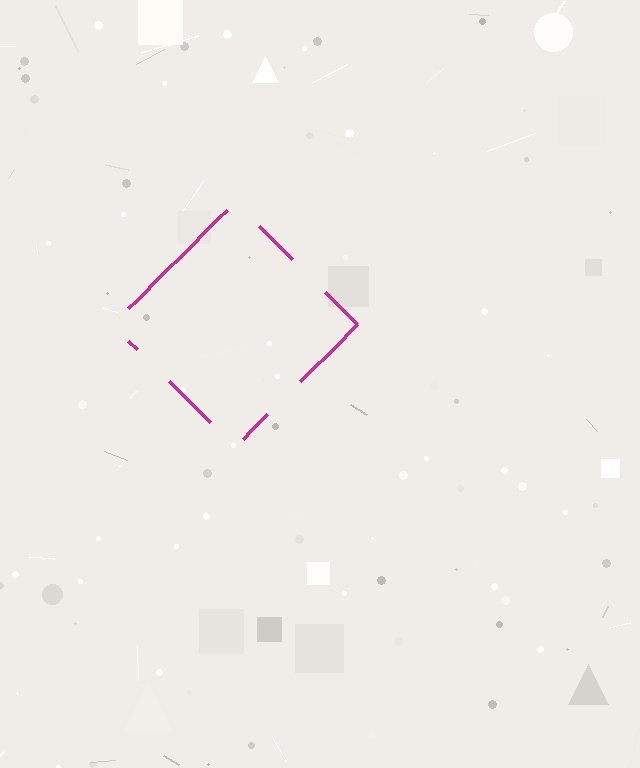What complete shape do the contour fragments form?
The contour fragments form a diamond.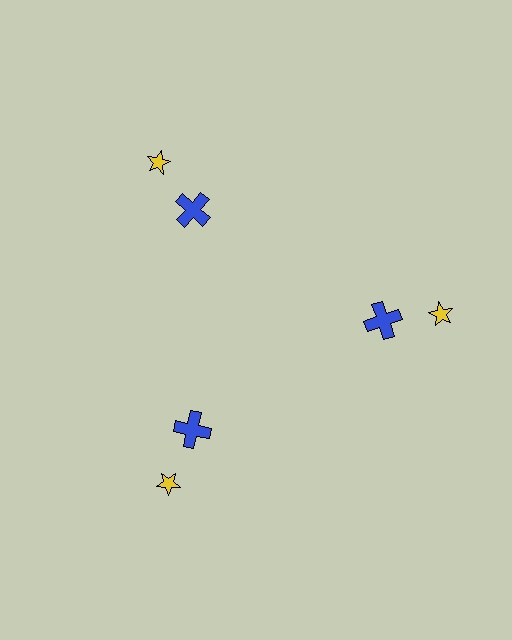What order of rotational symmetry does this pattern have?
This pattern has 3-fold rotational symmetry.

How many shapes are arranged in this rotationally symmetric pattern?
There are 6 shapes, arranged in 3 groups of 2.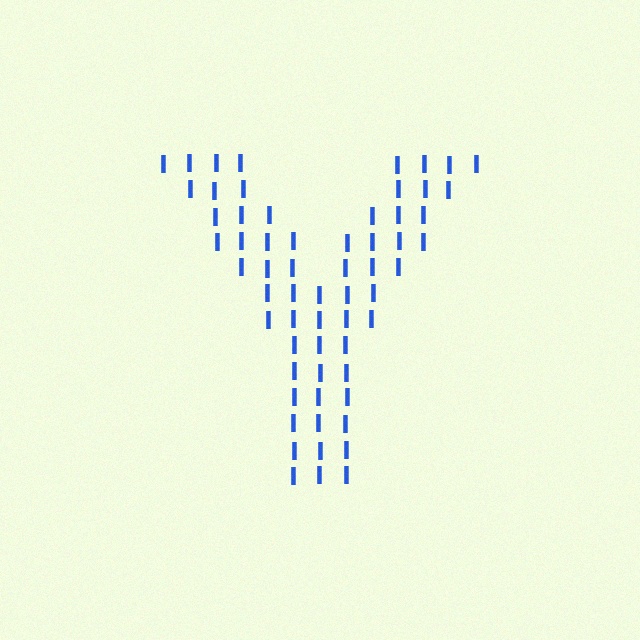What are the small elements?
The small elements are letter I's.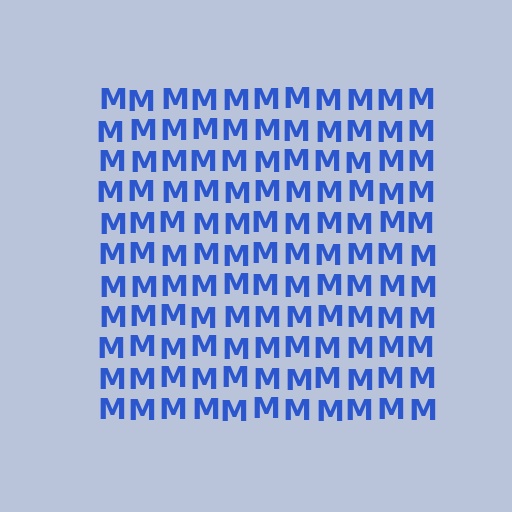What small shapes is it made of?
It is made of small letter M's.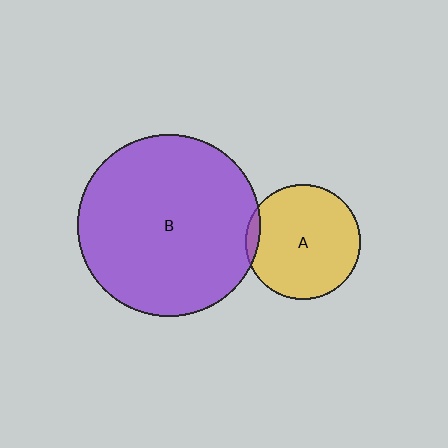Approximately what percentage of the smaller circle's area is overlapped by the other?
Approximately 5%.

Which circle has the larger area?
Circle B (purple).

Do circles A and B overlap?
Yes.